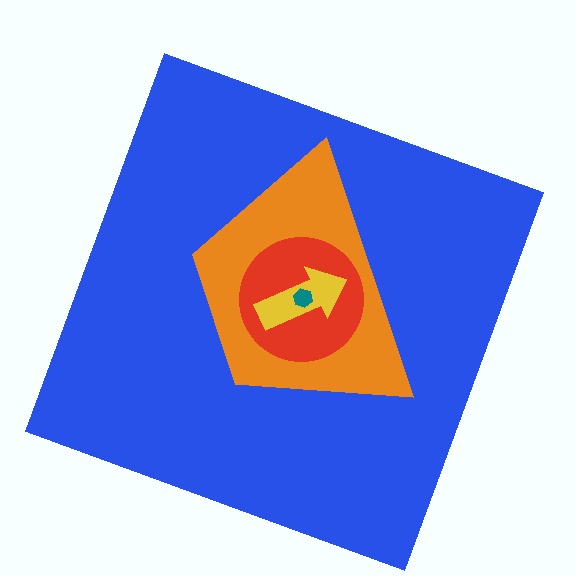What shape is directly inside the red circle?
The yellow arrow.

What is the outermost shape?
The blue square.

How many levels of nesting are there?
5.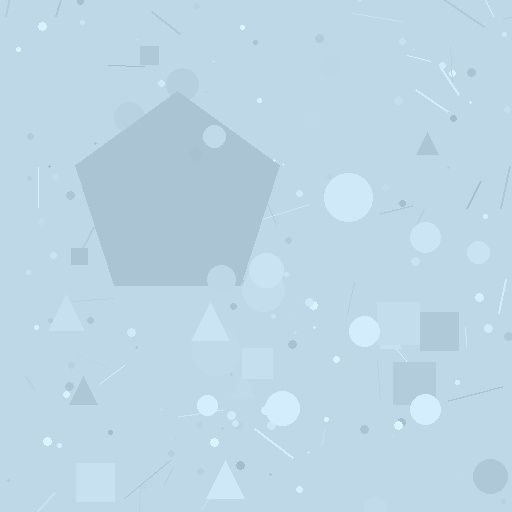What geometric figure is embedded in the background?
A pentagon is embedded in the background.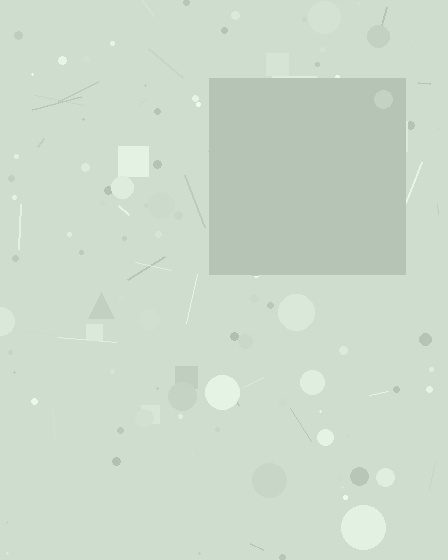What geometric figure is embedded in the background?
A square is embedded in the background.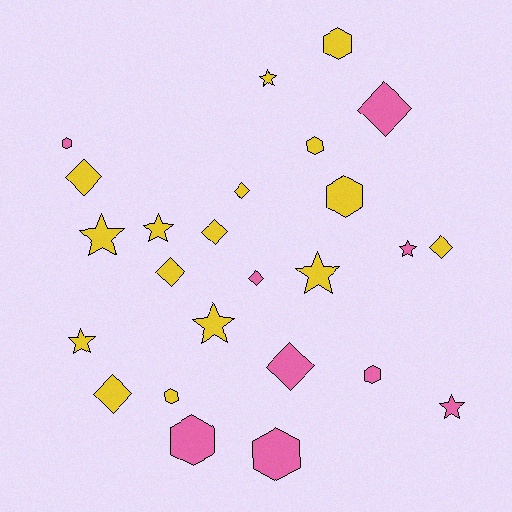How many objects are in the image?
There are 25 objects.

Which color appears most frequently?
Yellow, with 16 objects.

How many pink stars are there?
There are 2 pink stars.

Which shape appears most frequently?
Diamond, with 9 objects.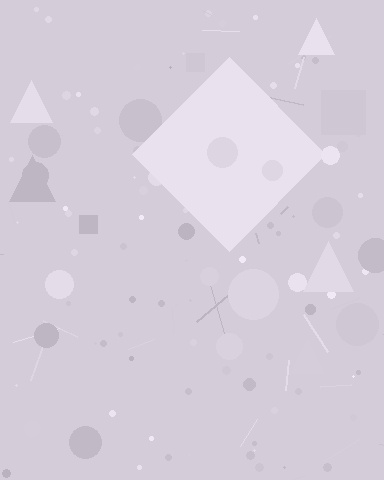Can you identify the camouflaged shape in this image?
The camouflaged shape is a diamond.